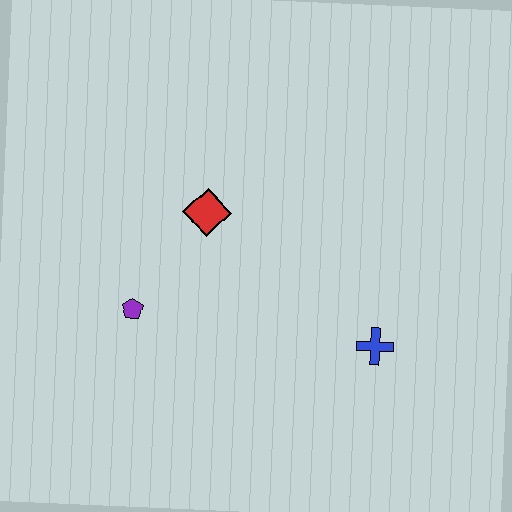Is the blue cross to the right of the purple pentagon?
Yes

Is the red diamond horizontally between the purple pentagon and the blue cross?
Yes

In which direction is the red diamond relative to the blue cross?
The red diamond is to the left of the blue cross.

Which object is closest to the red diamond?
The purple pentagon is closest to the red diamond.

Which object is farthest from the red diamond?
The blue cross is farthest from the red diamond.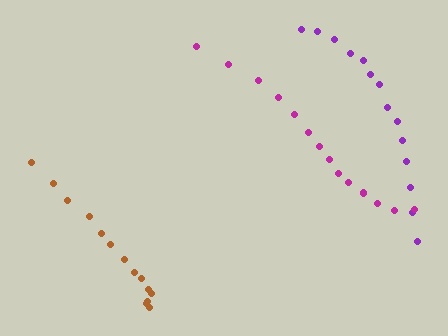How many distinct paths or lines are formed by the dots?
There are 3 distinct paths.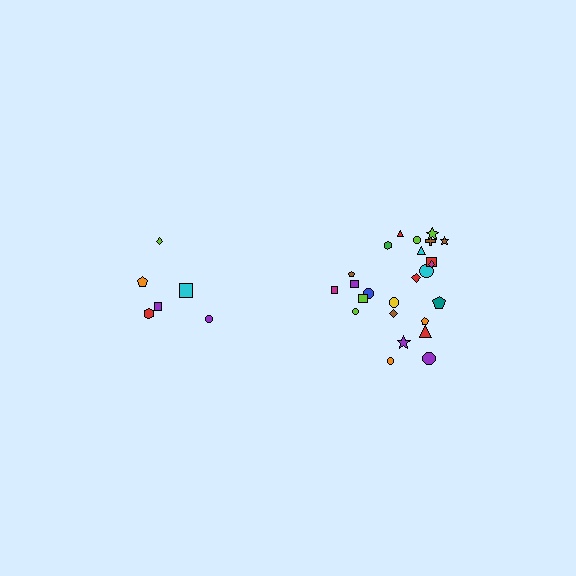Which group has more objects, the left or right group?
The right group.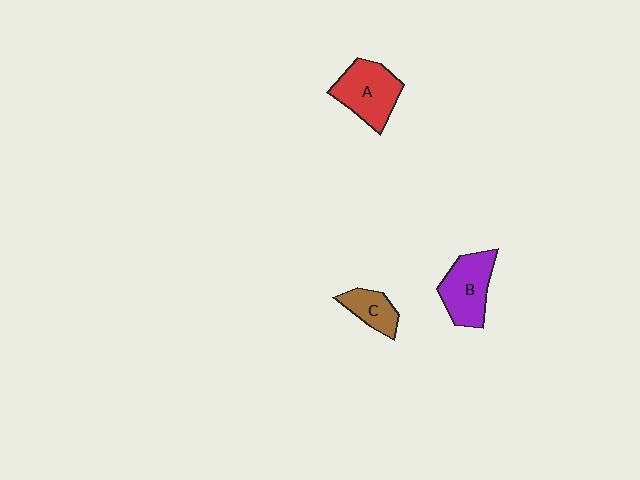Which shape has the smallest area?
Shape C (brown).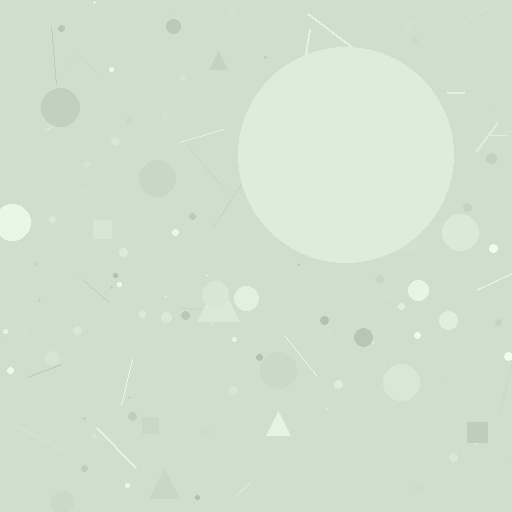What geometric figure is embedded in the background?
A circle is embedded in the background.